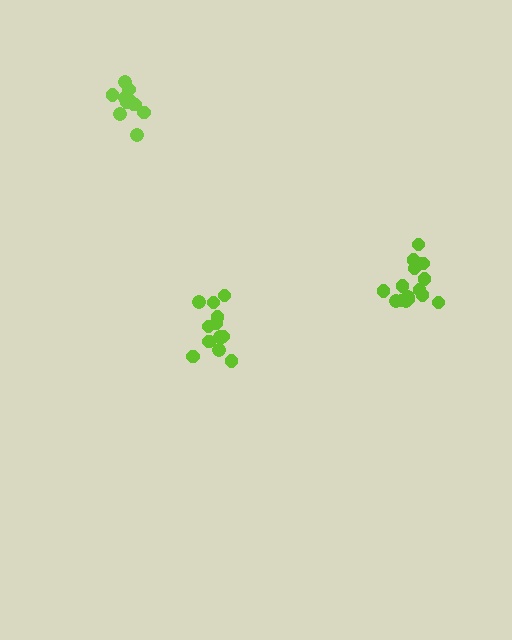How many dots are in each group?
Group 1: 15 dots, Group 2: 13 dots, Group 3: 13 dots (41 total).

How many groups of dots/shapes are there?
There are 3 groups.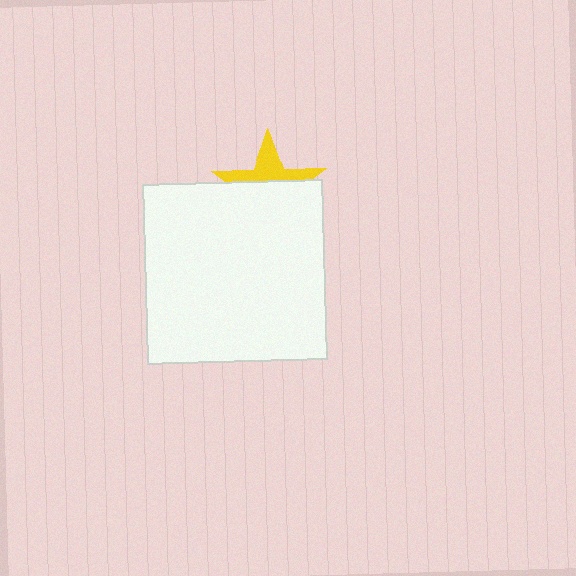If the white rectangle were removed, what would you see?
You would see the complete yellow star.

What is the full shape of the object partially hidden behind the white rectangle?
The partially hidden object is a yellow star.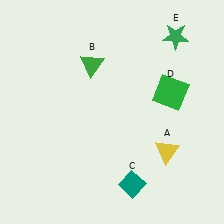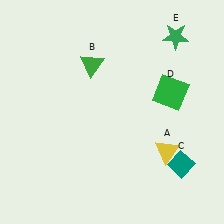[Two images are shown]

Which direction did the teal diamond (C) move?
The teal diamond (C) moved right.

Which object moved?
The teal diamond (C) moved right.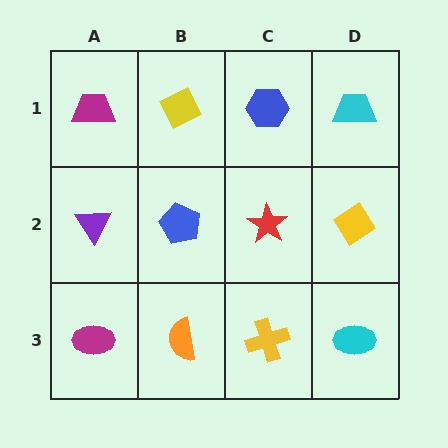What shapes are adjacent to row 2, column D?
A cyan trapezoid (row 1, column D), a cyan ellipse (row 3, column D), a red star (row 2, column C).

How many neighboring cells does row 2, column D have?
3.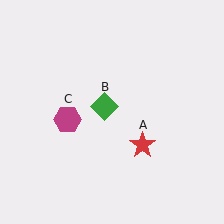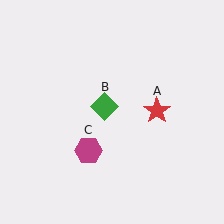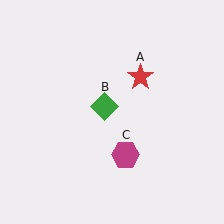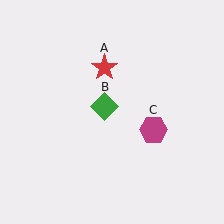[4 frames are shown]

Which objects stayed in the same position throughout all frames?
Green diamond (object B) remained stationary.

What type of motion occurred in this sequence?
The red star (object A), magenta hexagon (object C) rotated counterclockwise around the center of the scene.